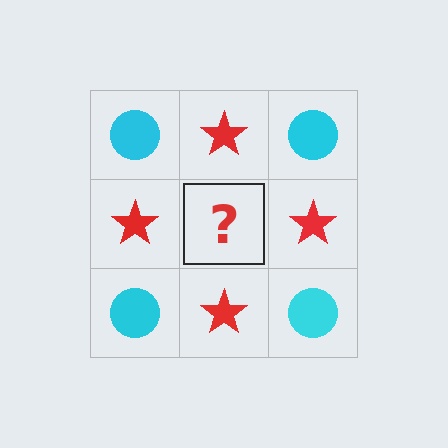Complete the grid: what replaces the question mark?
The question mark should be replaced with a cyan circle.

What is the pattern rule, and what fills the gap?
The rule is that it alternates cyan circle and red star in a checkerboard pattern. The gap should be filled with a cyan circle.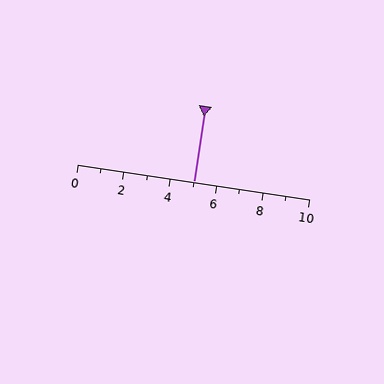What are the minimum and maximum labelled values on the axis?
The axis runs from 0 to 10.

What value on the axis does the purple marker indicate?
The marker indicates approximately 5.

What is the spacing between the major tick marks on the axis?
The major ticks are spaced 2 apart.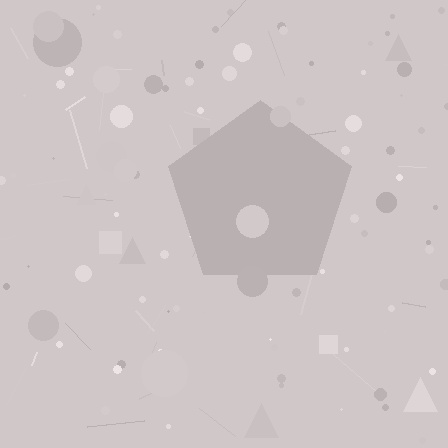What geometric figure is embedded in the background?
A pentagon is embedded in the background.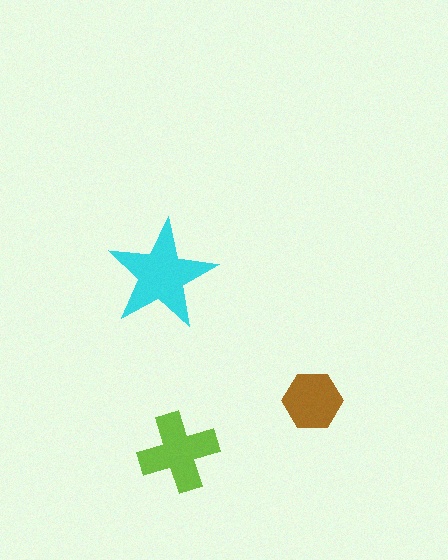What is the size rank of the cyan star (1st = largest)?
1st.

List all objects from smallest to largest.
The brown hexagon, the lime cross, the cyan star.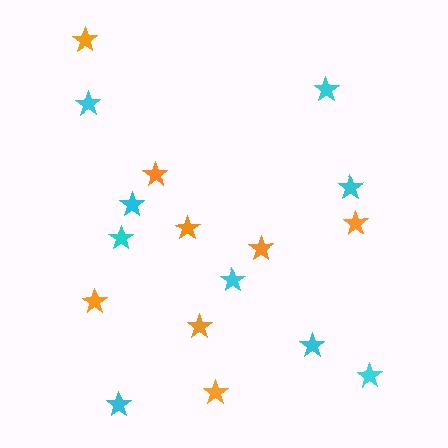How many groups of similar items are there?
There are 2 groups: one group of cyan stars (9) and one group of orange stars (8).